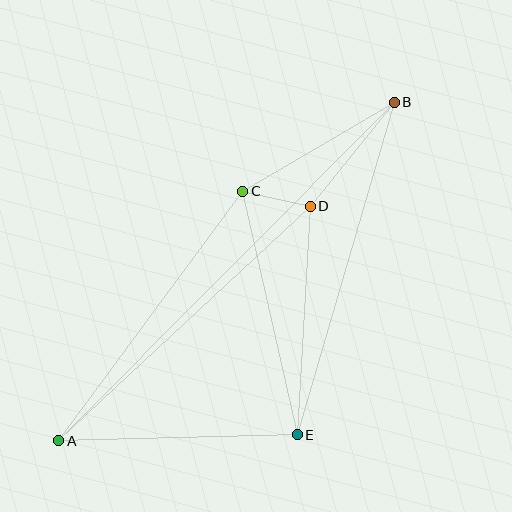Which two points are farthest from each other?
Points A and B are farthest from each other.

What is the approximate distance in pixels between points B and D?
The distance between B and D is approximately 134 pixels.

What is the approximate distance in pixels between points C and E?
The distance between C and E is approximately 250 pixels.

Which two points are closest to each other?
Points C and D are closest to each other.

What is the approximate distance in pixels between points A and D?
The distance between A and D is approximately 344 pixels.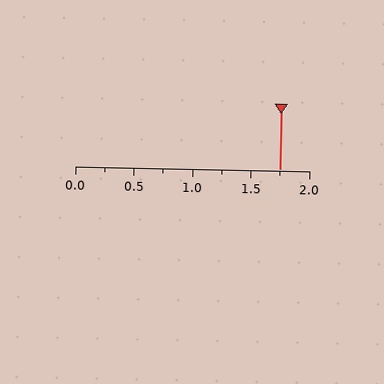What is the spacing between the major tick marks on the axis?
The major ticks are spaced 0.5 apart.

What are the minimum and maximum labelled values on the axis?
The axis runs from 0.0 to 2.0.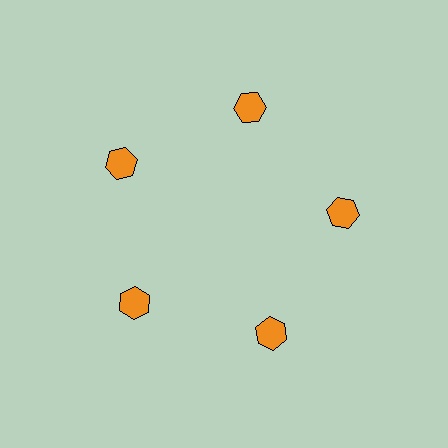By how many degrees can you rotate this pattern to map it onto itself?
The pattern maps onto itself every 72 degrees of rotation.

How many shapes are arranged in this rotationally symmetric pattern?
There are 5 shapes, arranged in 5 groups of 1.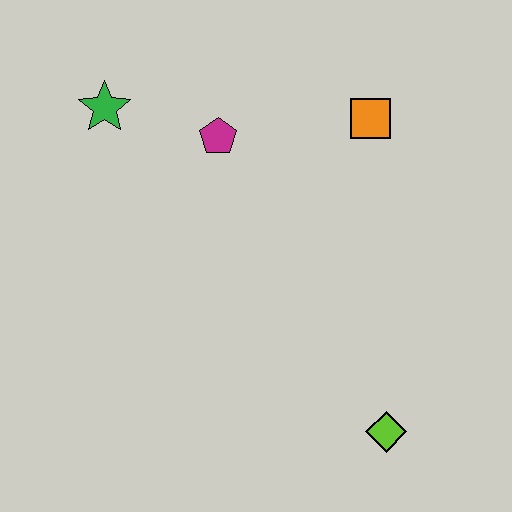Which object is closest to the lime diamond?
The orange square is closest to the lime diamond.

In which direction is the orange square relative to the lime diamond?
The orange square is above the lime diamond.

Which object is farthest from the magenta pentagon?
The lime diamond is farthest from the magenta pentagon.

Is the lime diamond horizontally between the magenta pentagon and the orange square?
No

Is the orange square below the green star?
Yes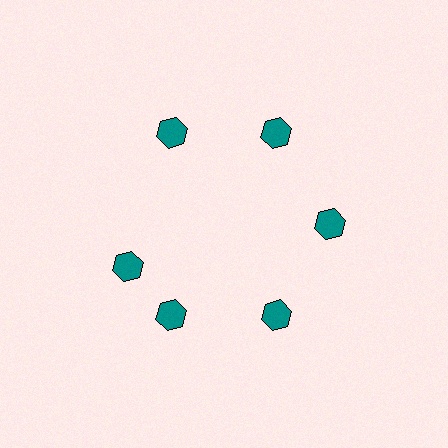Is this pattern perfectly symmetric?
No. The 6 teal hexagons are arranged in a ring, but one element near the 9 o'clock position is rotated out of alignment along the ring, breaking the 6-fold rotational symmetry.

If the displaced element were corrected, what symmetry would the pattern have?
It would have 6-fold rotational symmetry — the pattern would map onto itself every 60 degrees.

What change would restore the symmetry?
The symmetry would be restored by rotating it back into even spacing with its neighbors so that all 6 hexagons sit at equal angles and equal distance from the center.